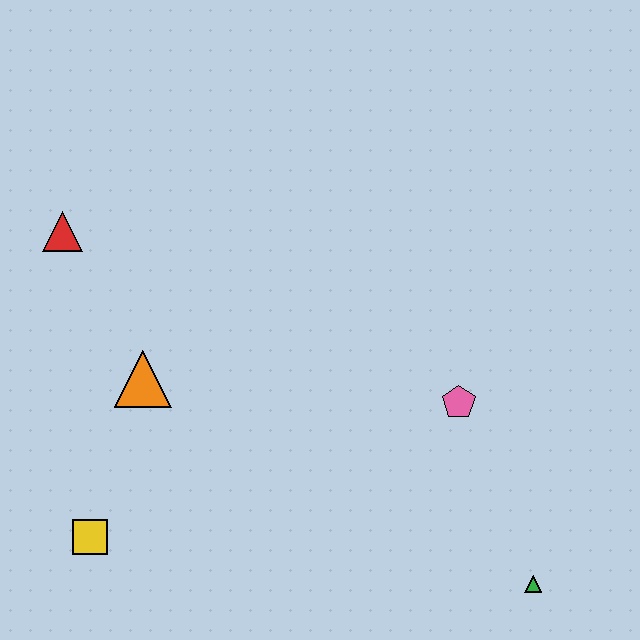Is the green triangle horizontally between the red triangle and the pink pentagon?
No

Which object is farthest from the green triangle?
The red triangle is farthest from the green triangle.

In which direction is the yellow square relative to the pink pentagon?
The yellow square is to the left of the pink pentagon.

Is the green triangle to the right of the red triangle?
Yes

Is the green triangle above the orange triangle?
No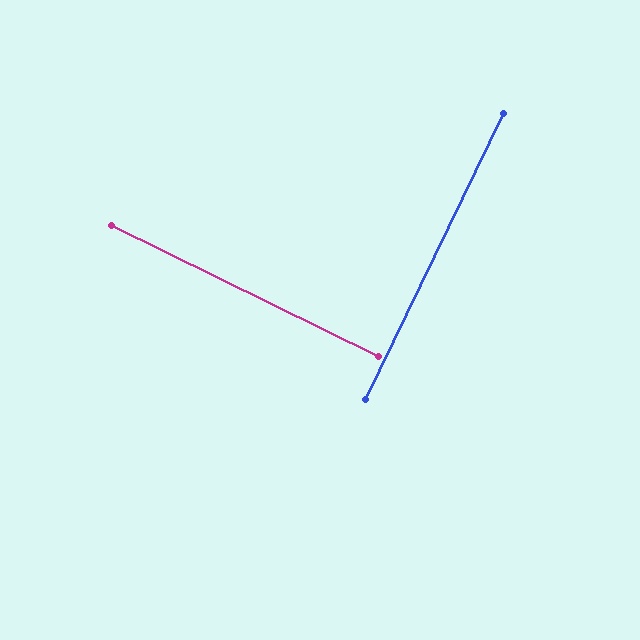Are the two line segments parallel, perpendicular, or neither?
Perpendicular — they meet at approximately 90°.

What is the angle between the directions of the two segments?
Approximately 90 degrees.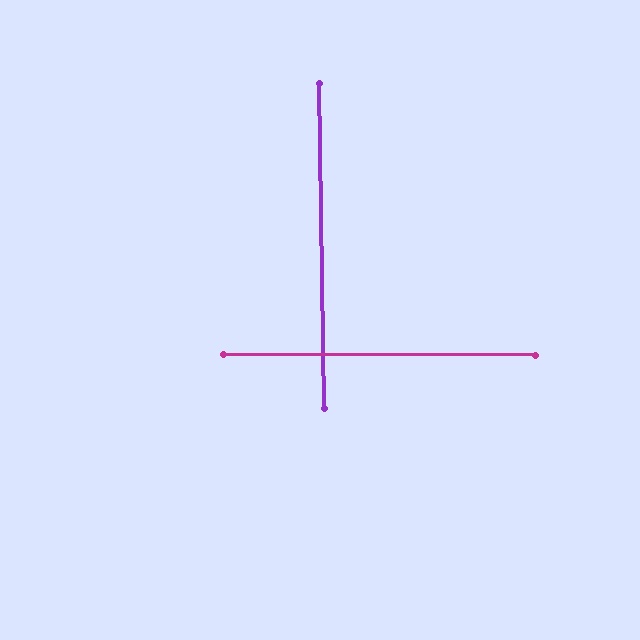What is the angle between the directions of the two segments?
Approximately 89 degrees.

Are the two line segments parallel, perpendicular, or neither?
Perpendicular — they meet at approximately 89°.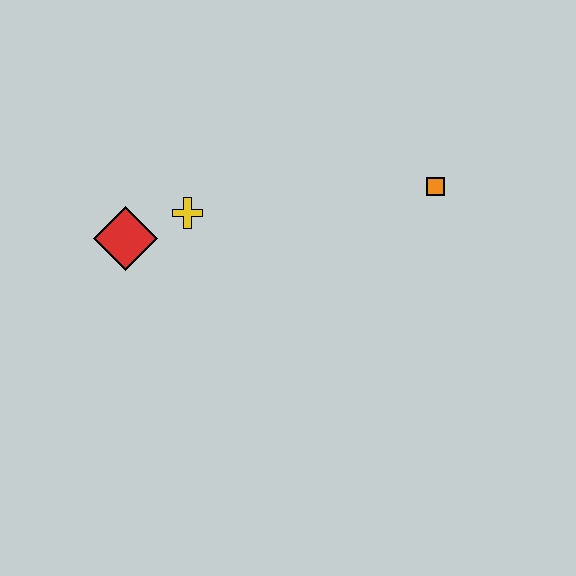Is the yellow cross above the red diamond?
Yes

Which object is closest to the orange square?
The yellow cross is closest to the orange square.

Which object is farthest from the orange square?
The red diamond is farthest from the orange square.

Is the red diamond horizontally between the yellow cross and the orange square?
No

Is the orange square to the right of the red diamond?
Yes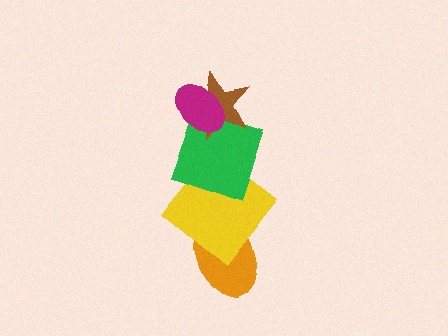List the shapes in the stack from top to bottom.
From top to bottom: the magenta ellipse, the brown star, the green square, the yellow diamond, the orange ellipse.